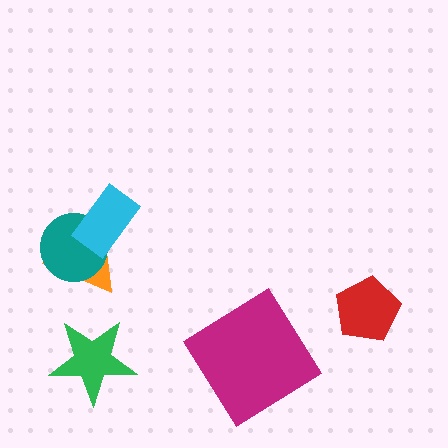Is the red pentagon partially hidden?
No, no other shape covers it.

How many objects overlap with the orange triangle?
2 objects overlap with the orange triangle.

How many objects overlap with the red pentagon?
0 objects overlap with the red pentagon.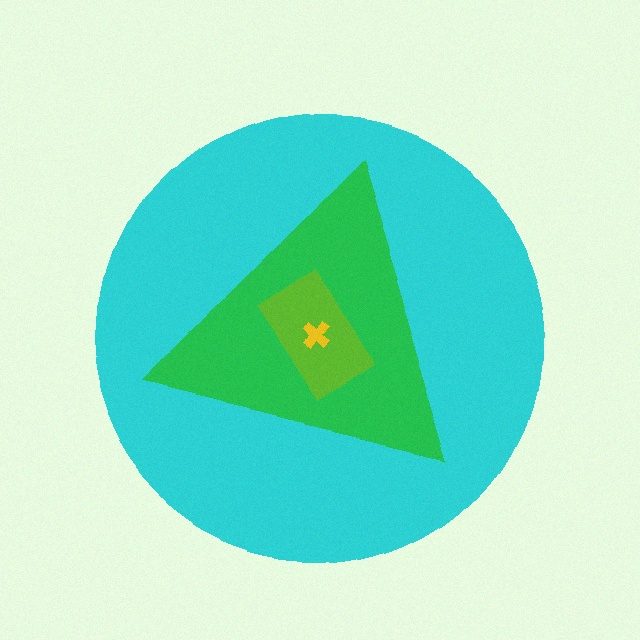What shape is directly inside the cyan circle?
The green triangle.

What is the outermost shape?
The cyan circle.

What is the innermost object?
The yellow cross.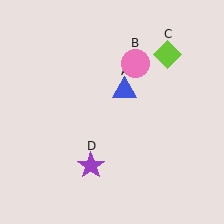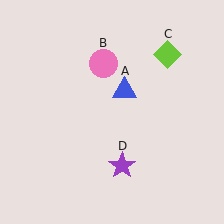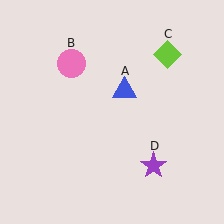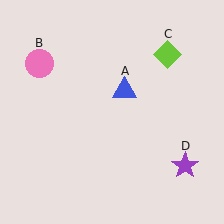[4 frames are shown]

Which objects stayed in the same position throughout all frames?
Blue triangle (object A) and lime diamond (object C) remained stationary.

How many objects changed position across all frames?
2 objects changed position: pink circle (object B), purple star (object D).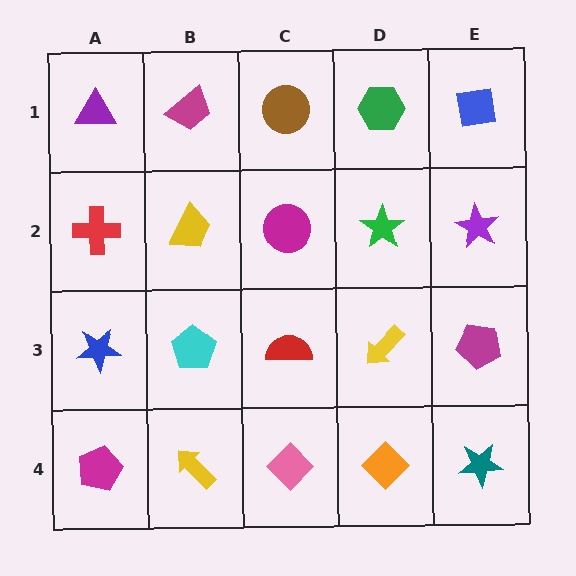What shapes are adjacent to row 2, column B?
A magenta trapezoid (row 1, column B), a cyan pentagon (row 3, column B), a red cross (row 2, column A), a magenta circle (row 2, column C).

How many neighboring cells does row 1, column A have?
2.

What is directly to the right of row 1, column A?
A magenta trapezoid.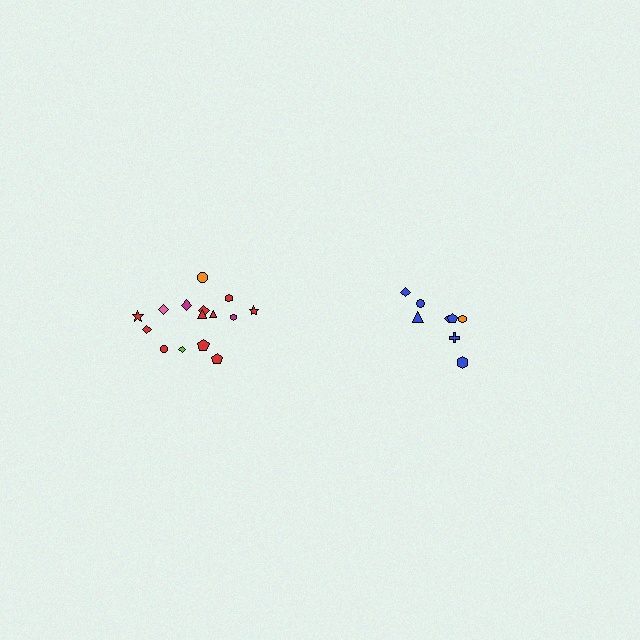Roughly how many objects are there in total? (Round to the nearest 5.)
Roughly 25 objects in total.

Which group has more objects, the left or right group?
The left group.